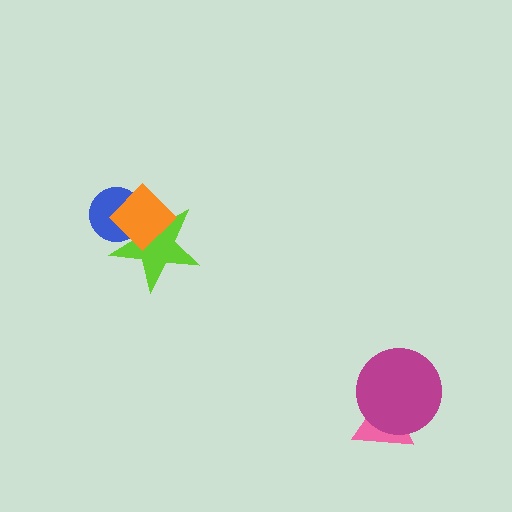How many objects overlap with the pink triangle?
1 object overlaps with the pink triangle.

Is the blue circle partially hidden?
Yes, it is partially covered by another shape.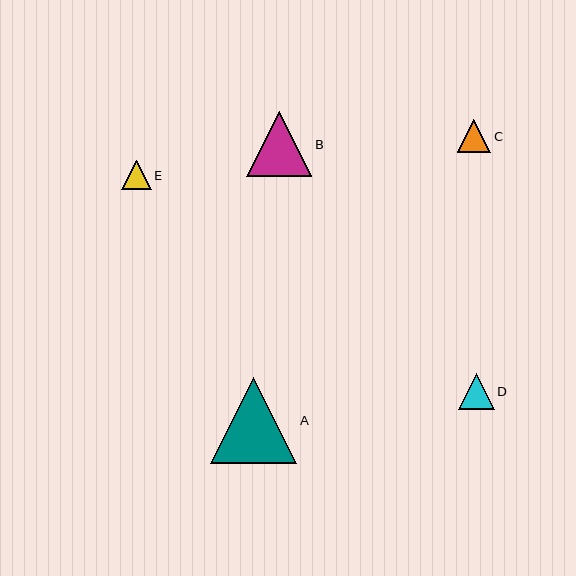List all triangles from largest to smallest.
From largest to smallest: A, B, D, C, E.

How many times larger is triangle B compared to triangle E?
Triangle B is approximately 2.2 times the size of triangle E.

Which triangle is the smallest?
Triangle E is the smallest with a size of approximately 29 pixels.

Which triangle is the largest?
Triangle A is the largest with a size of approximately 86 pixels.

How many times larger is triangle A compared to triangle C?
Triangle A is approximately 2.6 times the size of triangle C.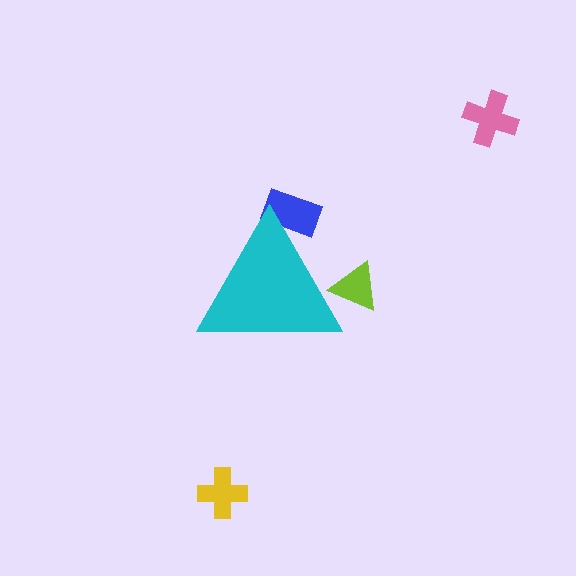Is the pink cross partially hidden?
No, the pink cross is fully visible.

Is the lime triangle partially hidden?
Yes, the lime triangle is partially hidden behind the cyan triangle.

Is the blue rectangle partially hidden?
Yes, the blue rectangle is partially hidden behind the cyan triangle.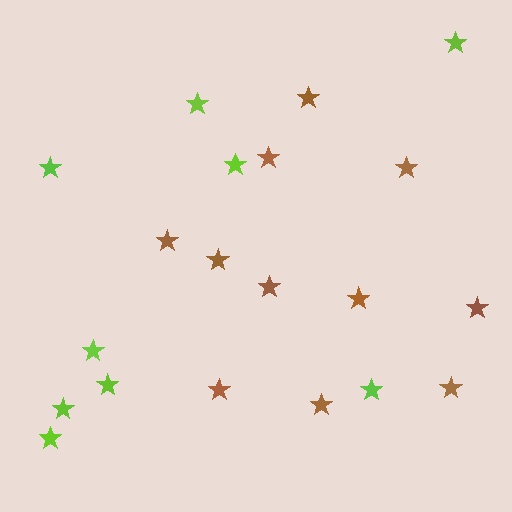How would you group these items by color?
There are 2 groups: one group of lime stars (9) and one group of brown stars (11).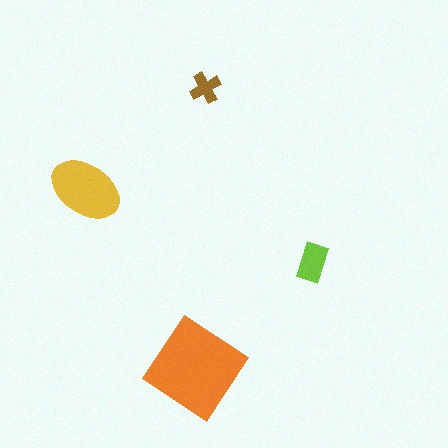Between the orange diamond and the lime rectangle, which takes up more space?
The orange diamond.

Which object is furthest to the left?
The yellow ellipse is leftmost.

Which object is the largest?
The orange diamond.